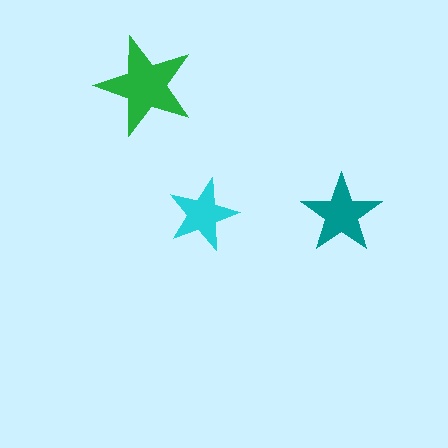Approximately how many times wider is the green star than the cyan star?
About 1.5 times wider.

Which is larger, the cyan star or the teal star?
The teal one.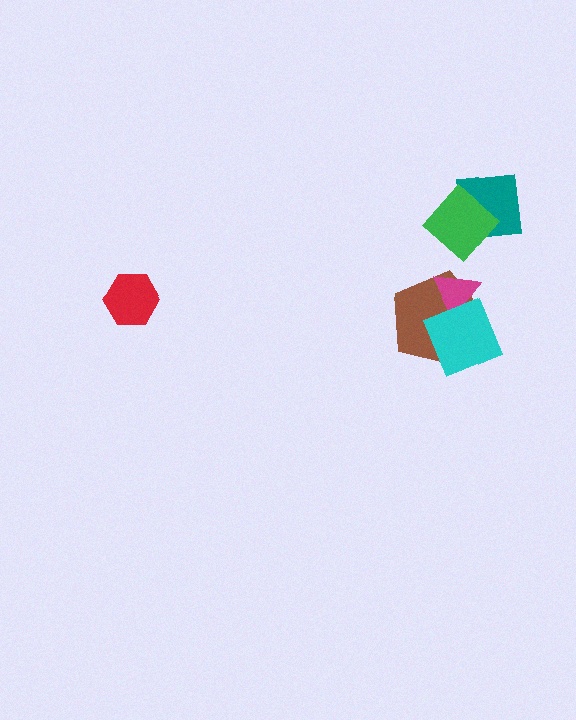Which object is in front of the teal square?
The green diamond is in front of the teal square.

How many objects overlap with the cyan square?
2 objects overlap with the cyan square.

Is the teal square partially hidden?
Yes, it is partially covered by another shape.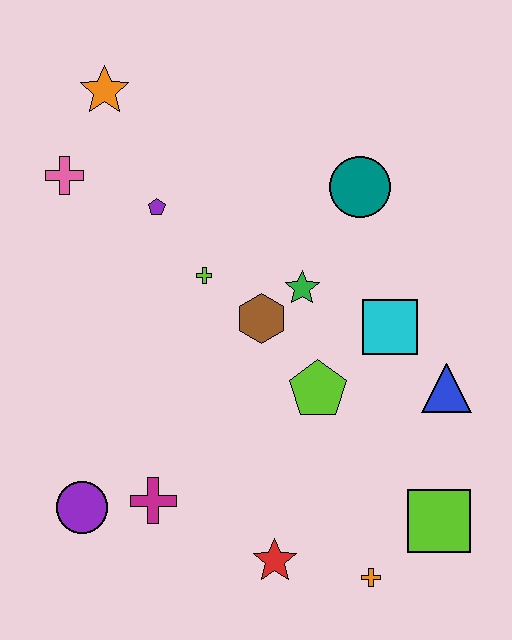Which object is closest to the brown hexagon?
The green star is closest to the brown hexagon.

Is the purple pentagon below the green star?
No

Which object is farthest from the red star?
The orange star is farthest from the red star.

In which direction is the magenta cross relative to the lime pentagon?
The magenta cross is to the left of the lime pentagon.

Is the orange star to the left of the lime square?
Yes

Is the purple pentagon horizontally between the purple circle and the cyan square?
Yes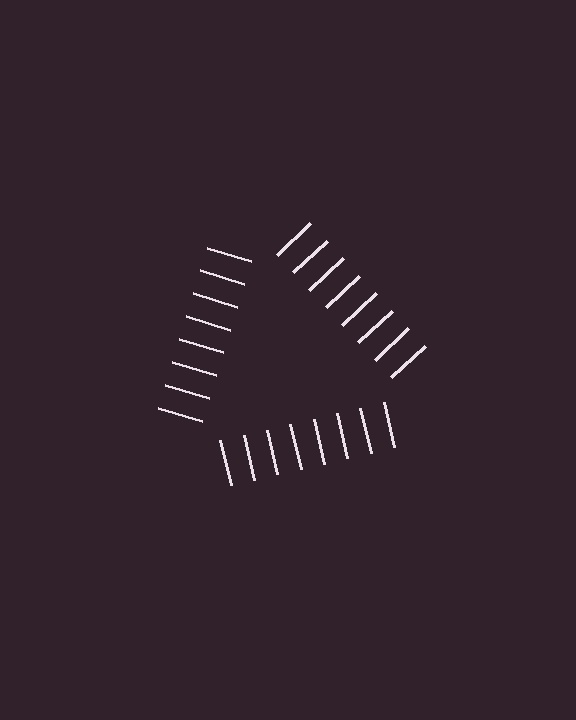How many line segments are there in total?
24 — 8 along each of the 3 edges.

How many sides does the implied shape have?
3 sides — the line-ends trace a triangle.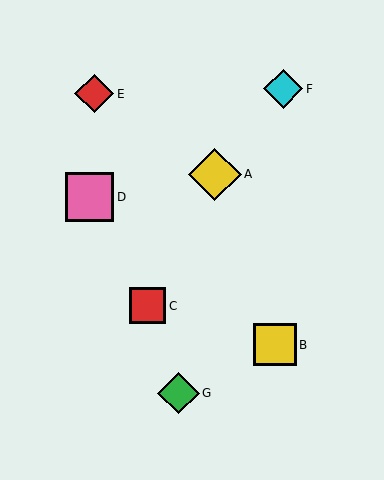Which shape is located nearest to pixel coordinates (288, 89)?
The cyan diamond (labeled F) at (283, 89) is nearest to that location.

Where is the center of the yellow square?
The center of the yellow square is at (275, 345).